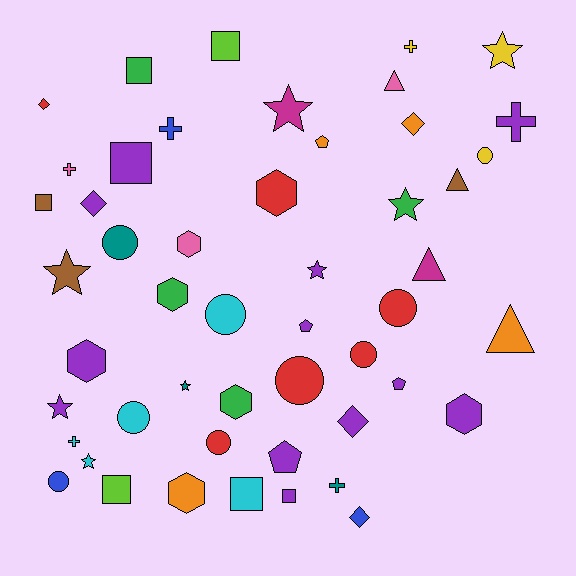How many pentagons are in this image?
There are 4 pentagons.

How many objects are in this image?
There are 50 objects.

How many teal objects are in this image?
There are 3 teal objects.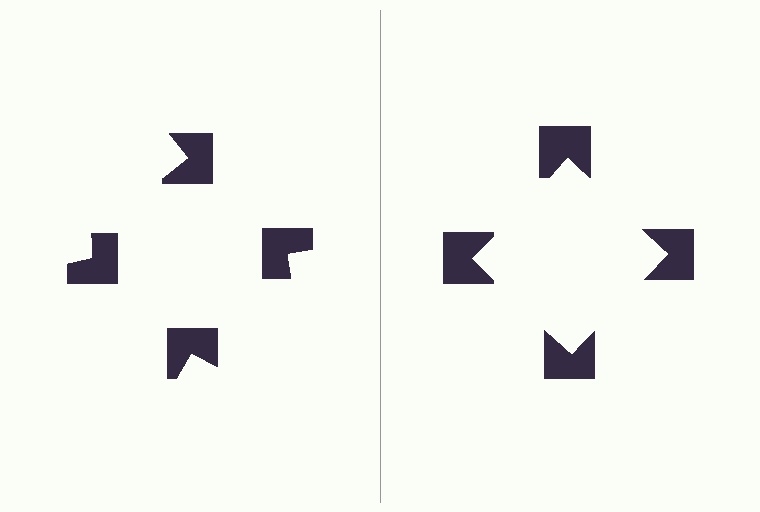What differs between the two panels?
The notched squares are positioned identically on both sides; only the wedge orientations differ. On the right they align to a square; on the left they are misaligned.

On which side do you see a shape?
An illusory square appears on the right side. On the left side the wedge cuts are rotated, so no coherent shape forms.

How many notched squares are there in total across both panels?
8 — 4 on each side.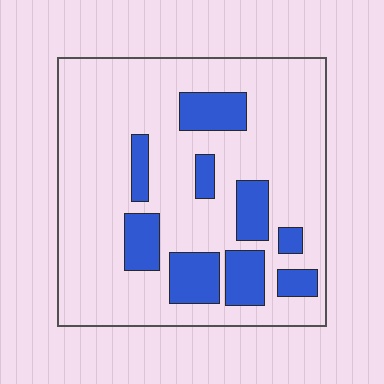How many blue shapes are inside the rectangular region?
9.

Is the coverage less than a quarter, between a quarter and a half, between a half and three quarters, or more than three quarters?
Less than a quarter.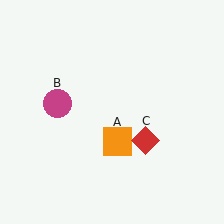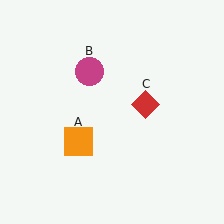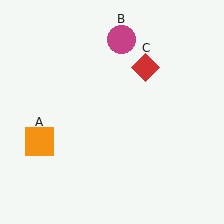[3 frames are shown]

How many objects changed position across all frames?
3 objects changed position: orange square (object A), magenta circle (object B), red diamond (object C).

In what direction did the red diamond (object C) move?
The red diamond (object C) moved up.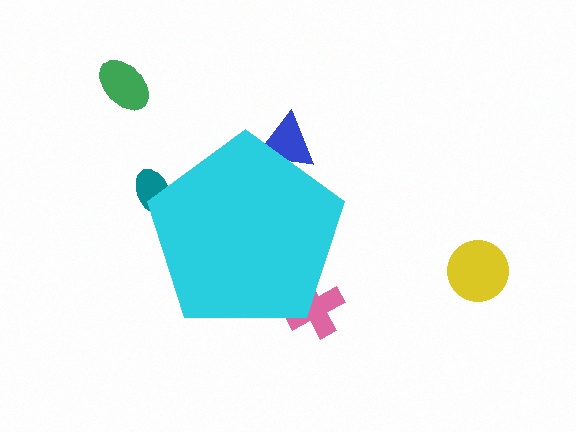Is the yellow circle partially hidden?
No, the yellow circle is fully visible.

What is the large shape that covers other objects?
A cyan pentagon.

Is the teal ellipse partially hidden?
Yes, the teal ellipse is partially hidden behind the cyan pentagon.